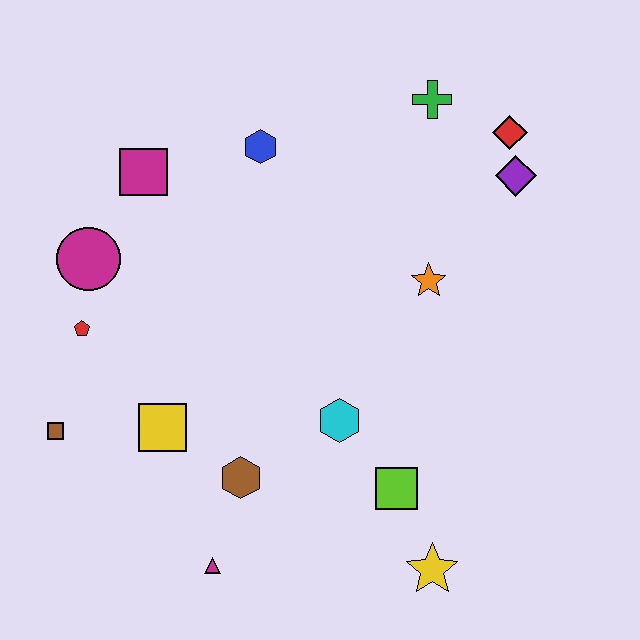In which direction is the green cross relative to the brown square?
The green cross is to the right of the brown square.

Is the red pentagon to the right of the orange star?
No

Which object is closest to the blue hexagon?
The magenta square is closest to the blue hexagon.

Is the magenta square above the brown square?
Yes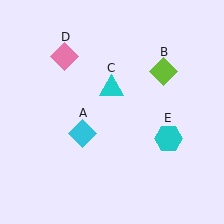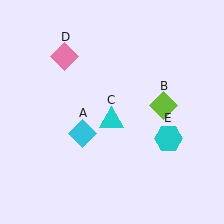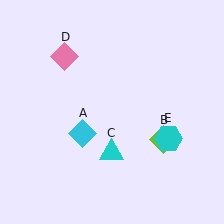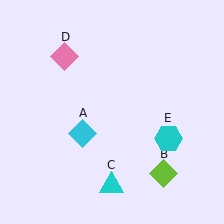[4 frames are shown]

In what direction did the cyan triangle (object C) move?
The cyan triangle (object C) moved down.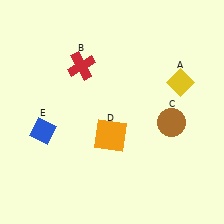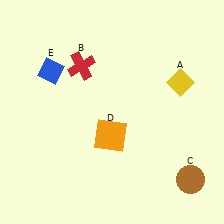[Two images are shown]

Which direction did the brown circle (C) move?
The brown circle (C) moved down.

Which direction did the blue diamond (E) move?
The blue diamond (E) moved up.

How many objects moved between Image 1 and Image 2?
2 objects moved between the two images.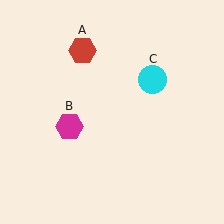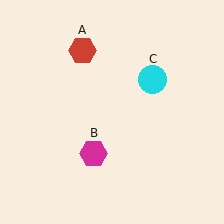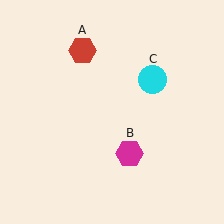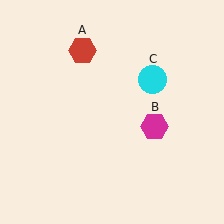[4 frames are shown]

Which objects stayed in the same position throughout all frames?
Red hexagon (object A) and cyan circle (object C) remained stationary.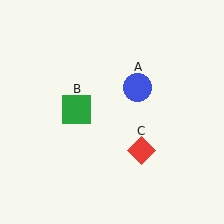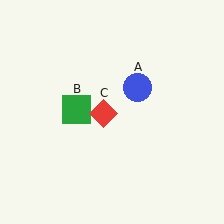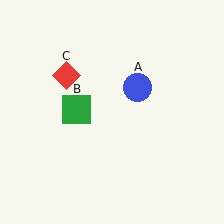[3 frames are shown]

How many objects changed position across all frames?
1 object changed position: red diamond (object C).